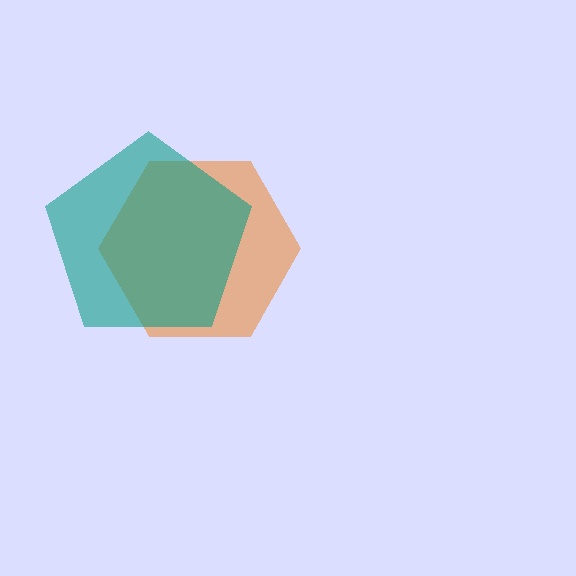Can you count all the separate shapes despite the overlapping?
Yes, there are 2 separate shapes.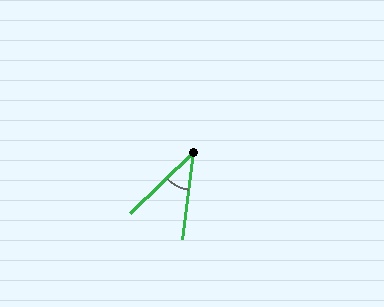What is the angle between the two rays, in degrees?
Approximately 38 degrees.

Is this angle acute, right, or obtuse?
It is acute.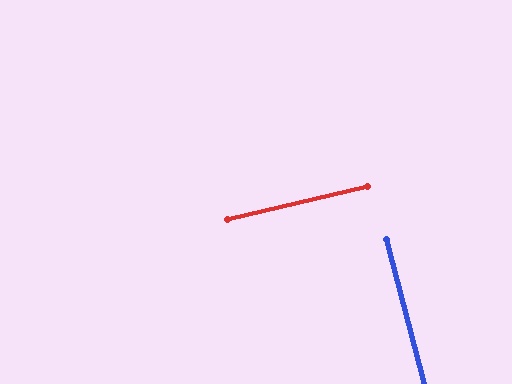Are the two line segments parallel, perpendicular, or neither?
Perpendicular — they meet at approximately 89°.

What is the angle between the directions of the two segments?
Approximately 89 degrees.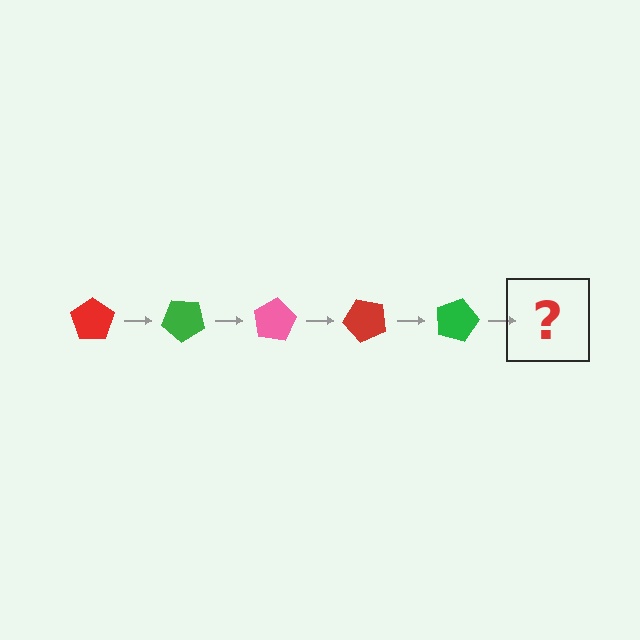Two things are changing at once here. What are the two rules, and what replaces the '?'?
The two rules are that it rotates 40 degrees each step and the color cycles through red, green, and pink. The '?' should be a pink pentagon, rotated 200 degrees from the start.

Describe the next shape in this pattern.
It should be a pink pentagon, rotated 200 degrees from the start.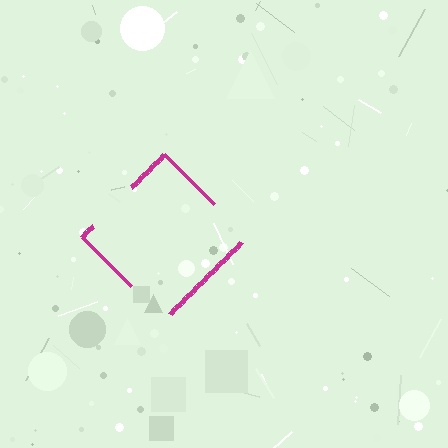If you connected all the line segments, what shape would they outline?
They would outline a diamond.